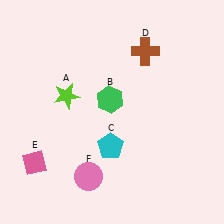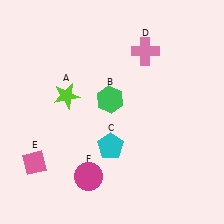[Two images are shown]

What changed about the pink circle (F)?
In Image 1, F is pink. In Image 2, it changed to magenta.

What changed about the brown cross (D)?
In Image 1, D is brown. In Image 2, it changed to pink.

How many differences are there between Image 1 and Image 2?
There are 2 differences between the two images.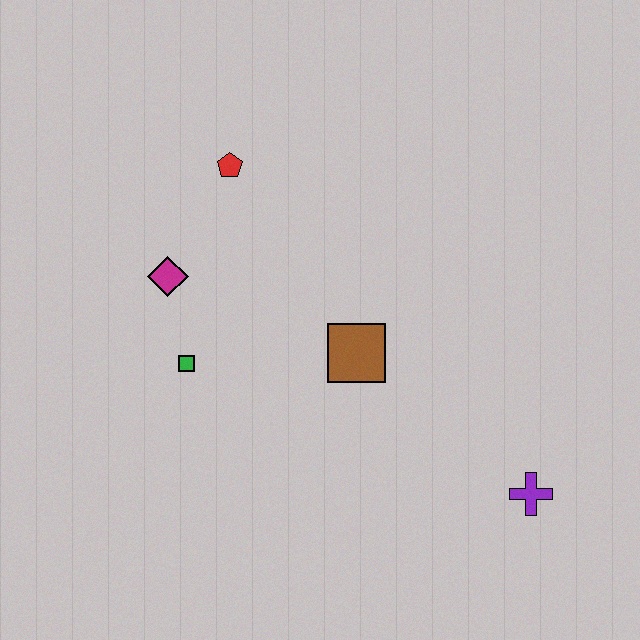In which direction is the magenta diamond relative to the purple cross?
The magenta diamond is to the left of the purple cross.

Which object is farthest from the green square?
The purple cross is farthest from the green square.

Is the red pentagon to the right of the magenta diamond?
Yes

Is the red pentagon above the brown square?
Yes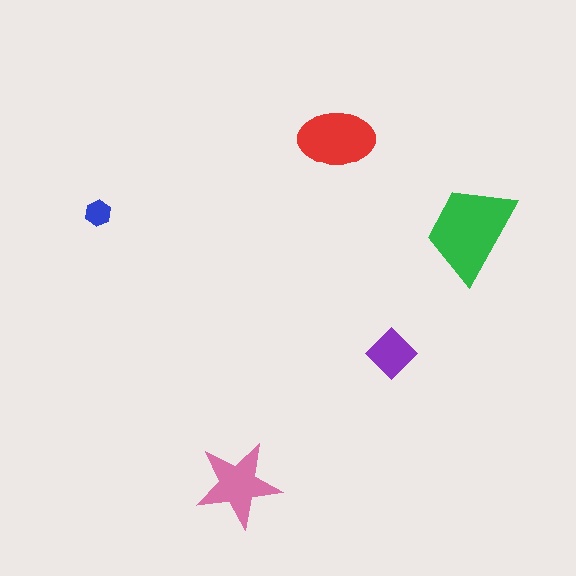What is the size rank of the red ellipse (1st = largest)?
2nd.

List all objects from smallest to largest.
The blue hexagon, the purple diamond, the pink star, the red ellipse, the green trapezoid.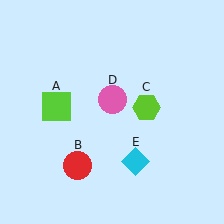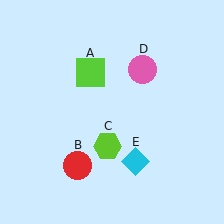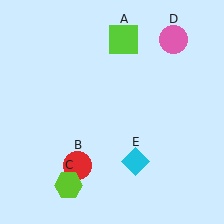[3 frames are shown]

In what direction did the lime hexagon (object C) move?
The lime hexagon (object C) moved down and to the left.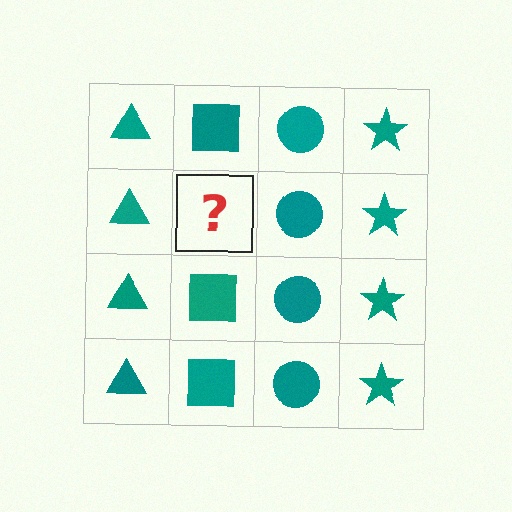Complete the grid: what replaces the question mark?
The question mark should be replaced with a teal square.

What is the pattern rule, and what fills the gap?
The rule is that each column has a consistent shape. The gap should be filled with a teal square.